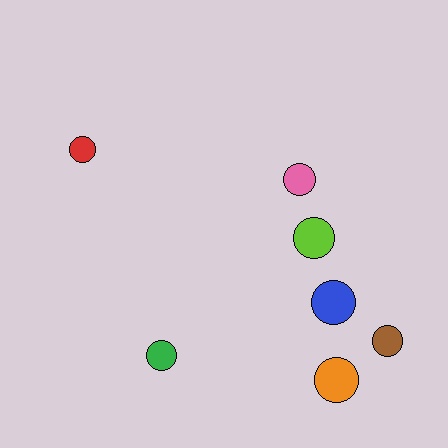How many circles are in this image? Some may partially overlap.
There are 7 circles.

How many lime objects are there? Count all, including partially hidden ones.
There is 1 lime object.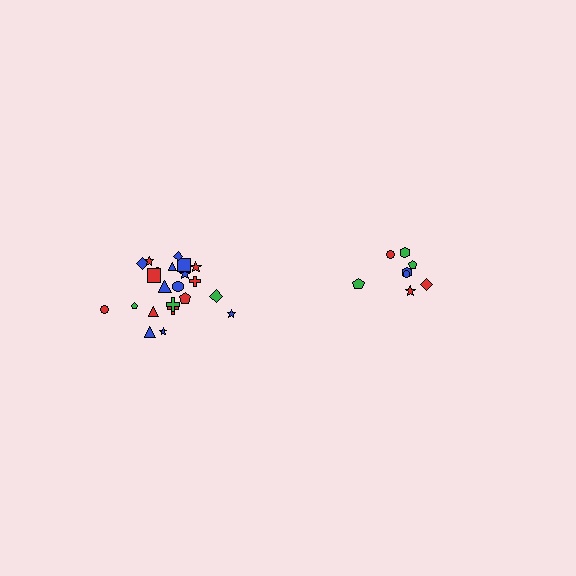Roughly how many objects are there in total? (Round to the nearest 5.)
Roughly 30 objects in total.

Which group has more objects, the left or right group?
The left group.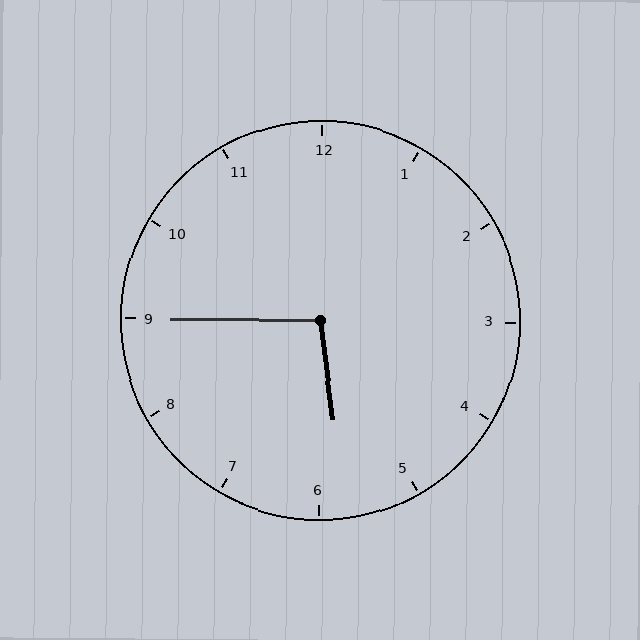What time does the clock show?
5:45.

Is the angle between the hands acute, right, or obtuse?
It is obtuse.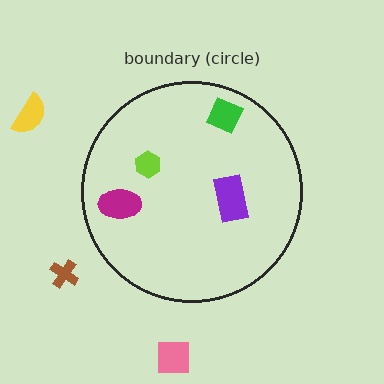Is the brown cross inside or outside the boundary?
Outside.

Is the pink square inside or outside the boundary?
Outside.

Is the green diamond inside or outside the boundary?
Inside.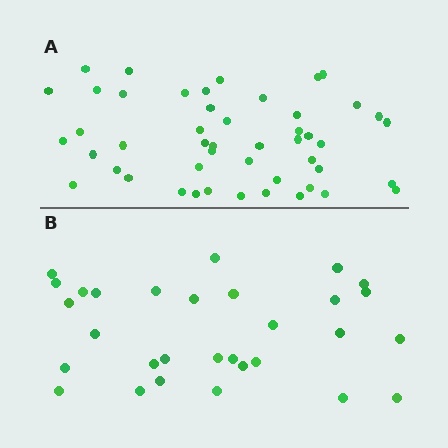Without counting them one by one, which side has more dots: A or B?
Region A (the top region) has more dots.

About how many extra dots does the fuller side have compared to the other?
Region A has approximately 20 more dots than region B.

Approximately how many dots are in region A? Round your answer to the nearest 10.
About 50 dots. (The exact count is 48, which rounds to 50.)